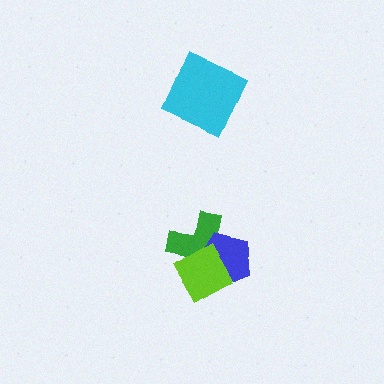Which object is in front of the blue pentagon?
The lime diamond is in front of the blue pentagon.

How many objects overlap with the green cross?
2 objects overlap with the green cross.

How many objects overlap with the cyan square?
0 objects overlap with the cyan square.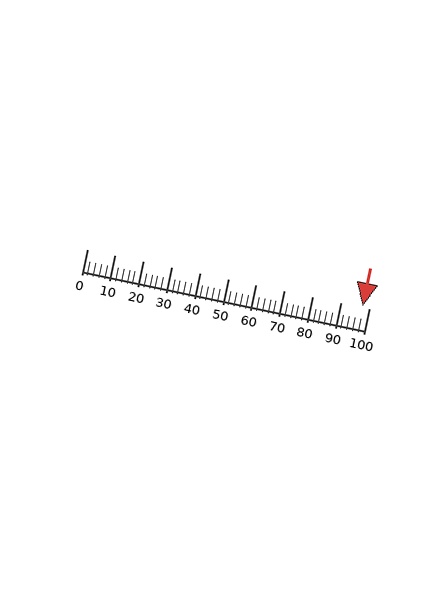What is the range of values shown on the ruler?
The ruler shows values from 0 to 100.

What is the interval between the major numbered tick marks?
The major tick marks are spaced 10 units apart.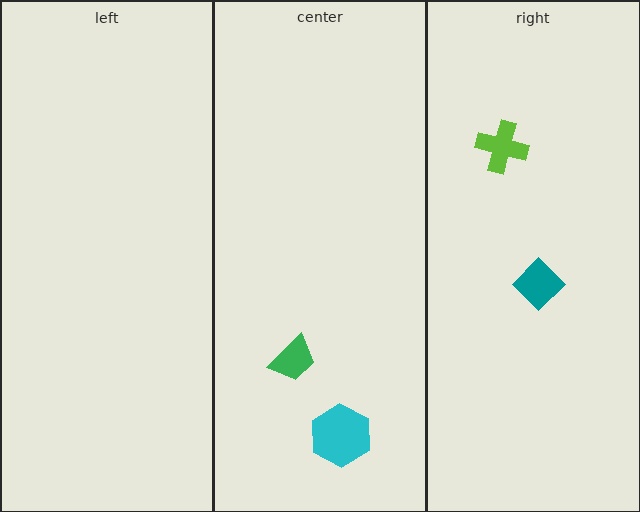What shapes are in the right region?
The teal diamond, the lime cross.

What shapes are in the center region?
The green trapezoid, the cyan hexagon.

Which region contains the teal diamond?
The right region.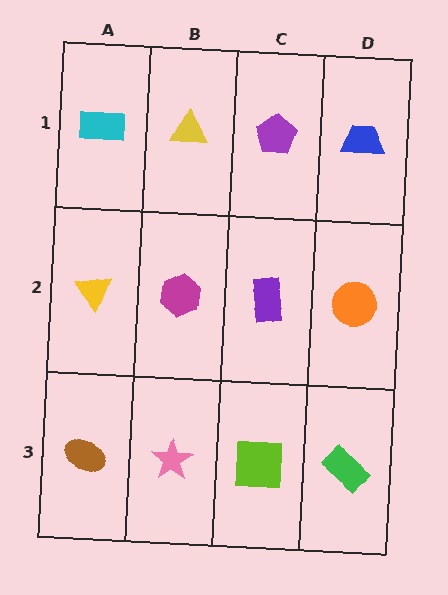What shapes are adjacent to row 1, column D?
An orange circle (row 2, column D), a purple pentagon (row 1, column C).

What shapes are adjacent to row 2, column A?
A cyan rectangle (row 1, column A), a brown ellipse (row 3, column A), a magenta hexagon (row 2, column B).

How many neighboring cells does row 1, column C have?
3.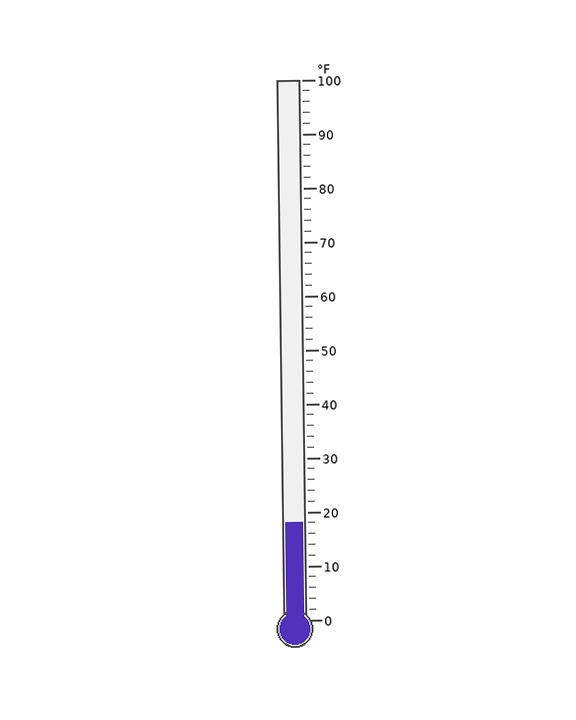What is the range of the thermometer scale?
The thermometer scale ranges from 0°F to 100°F.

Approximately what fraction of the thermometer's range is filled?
The thermometer is filled to approximately 20% of its range.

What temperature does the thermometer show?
The thermometer shows approximately 18°F.